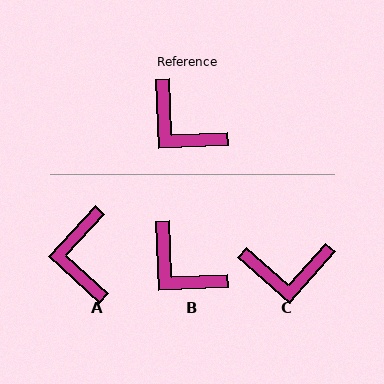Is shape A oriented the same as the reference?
No, it is off by about 45 degrees.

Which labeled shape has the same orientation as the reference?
B.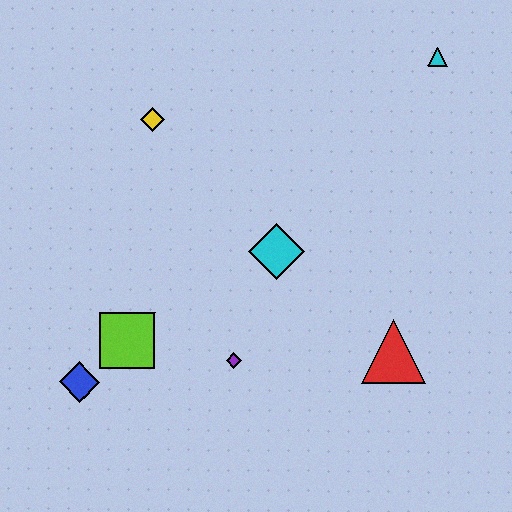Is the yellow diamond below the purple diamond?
No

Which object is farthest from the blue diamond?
The cyan triangle is farthest from the blue diamond.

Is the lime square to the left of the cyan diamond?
Yes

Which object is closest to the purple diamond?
The lime square is closest to the purple diamond.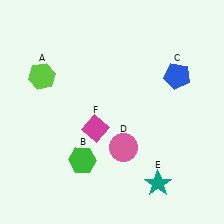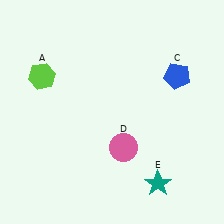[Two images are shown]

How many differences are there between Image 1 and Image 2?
There are 2 differences between the two images.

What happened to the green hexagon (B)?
The green hexagon (B) was removed in Image 2. It was in the bottom-left area of Image 1.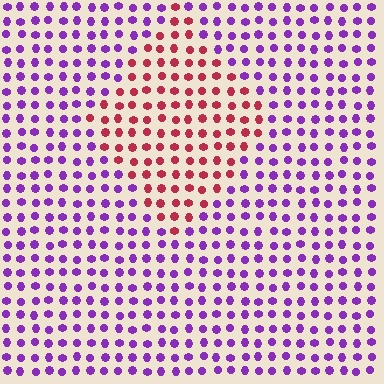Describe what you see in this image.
The image is filled with small purple elements in a uniform arrangement. A diamond-shaped region is visible where the elements are tinted to a slightly different hue, forming a subtle color boundary.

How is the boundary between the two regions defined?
The boundary is defined purely by a slight shift in hue (about 68 degrees). Spacing, size, and orientation are identical on both sides.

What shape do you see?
I see a diamond.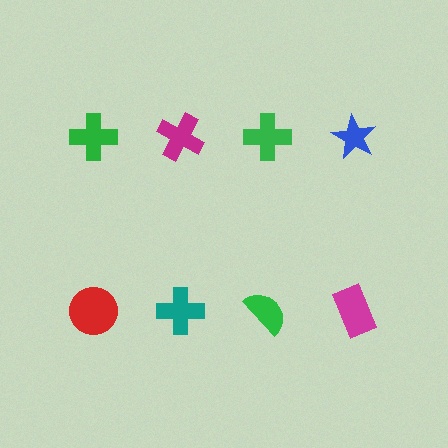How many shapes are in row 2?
4 shapes.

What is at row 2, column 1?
A red circle.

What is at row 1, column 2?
A magenta cross.